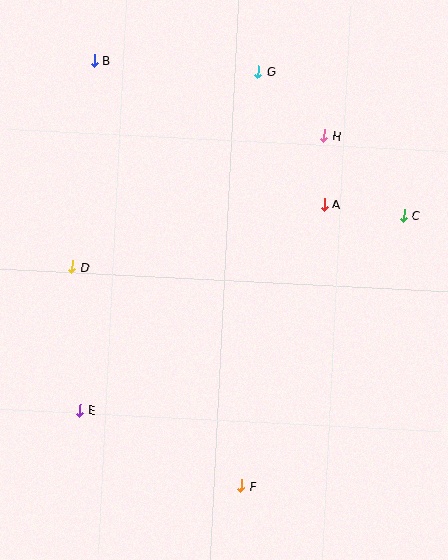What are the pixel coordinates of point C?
Point C is at (404, 215).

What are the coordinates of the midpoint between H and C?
The midpoint between H and C is at (364, 176).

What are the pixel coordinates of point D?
Point D is at (72, 267).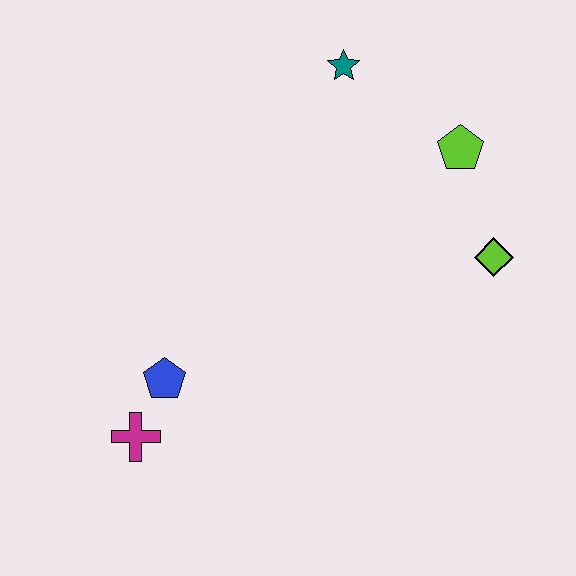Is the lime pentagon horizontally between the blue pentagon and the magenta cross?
No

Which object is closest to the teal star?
The lime pentagon is closest to the teal star.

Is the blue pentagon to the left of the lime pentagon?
Yes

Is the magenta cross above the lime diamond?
No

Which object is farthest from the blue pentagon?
The lime pentagon is farthest from the blue pentagon.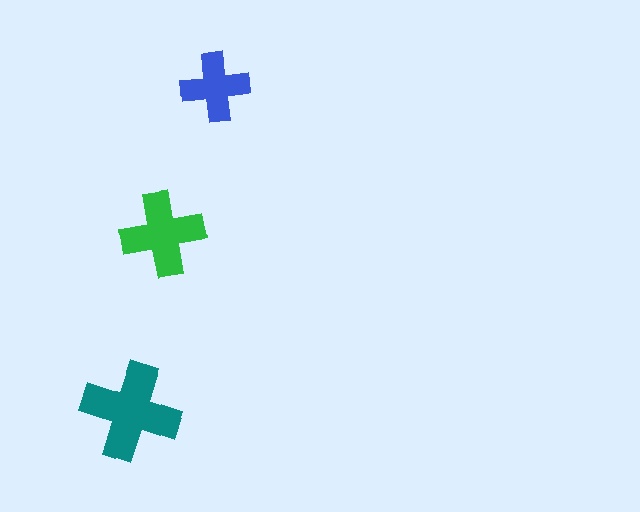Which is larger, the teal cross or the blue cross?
The teal one.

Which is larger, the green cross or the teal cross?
The teal one.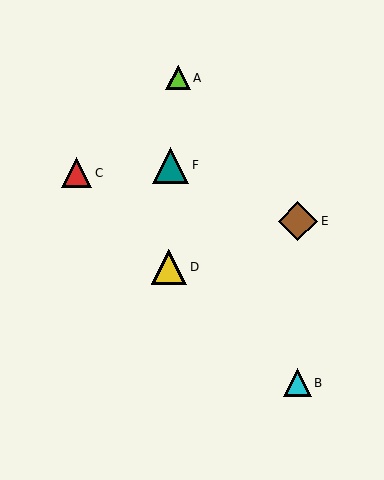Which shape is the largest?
The brown diamond (labeled E) is the largest.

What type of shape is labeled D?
Shape D is a yellow triangle.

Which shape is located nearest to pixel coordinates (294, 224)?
The brown diamond (labeled E) at (298, 221) is nearest to that location.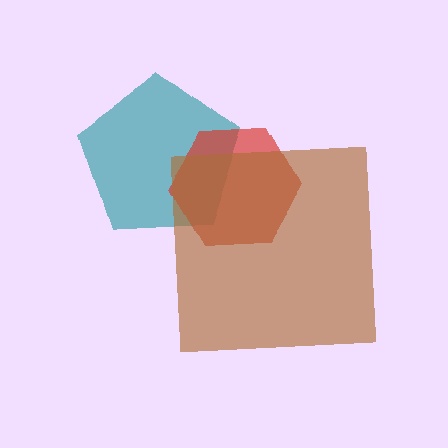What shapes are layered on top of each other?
The layered shapes are: a teal pentagon, a red hexagon, a brown square.